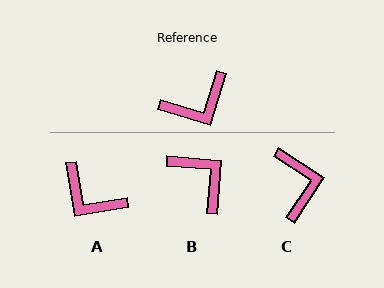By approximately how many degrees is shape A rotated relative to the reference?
Approximately 63 degrees clockwise.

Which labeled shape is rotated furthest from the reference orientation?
B, about 103 degrees away.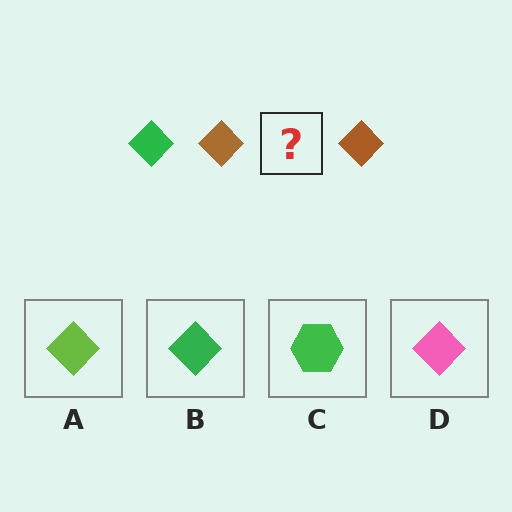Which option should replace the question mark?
Option B.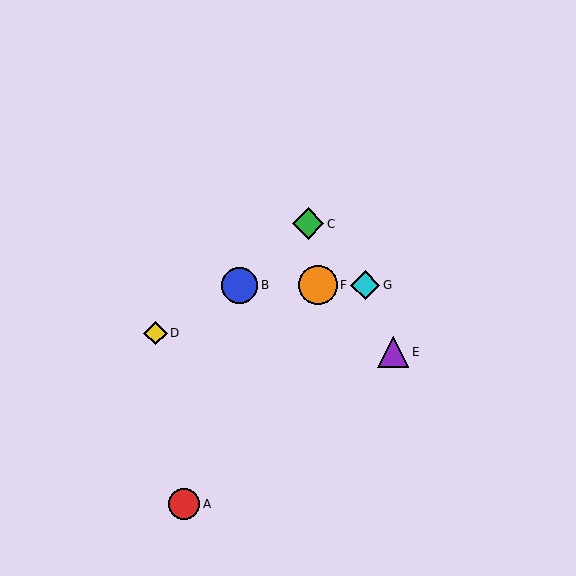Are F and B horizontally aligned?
Yes, both are at y≈285.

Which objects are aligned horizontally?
Objects B, F, G are aligned horizontally.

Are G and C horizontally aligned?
No, G is at y≈285 and C is at y≈224.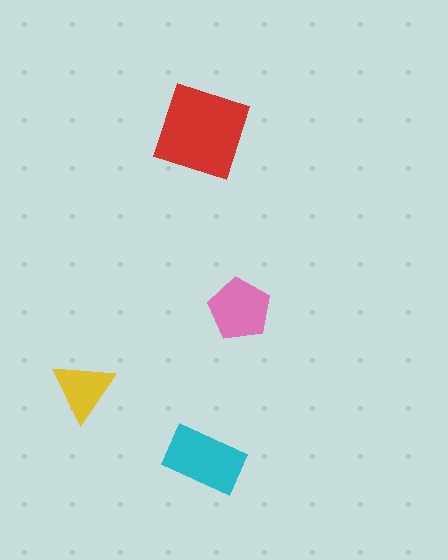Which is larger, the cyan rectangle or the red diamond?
The red diamond.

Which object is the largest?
The red diamond.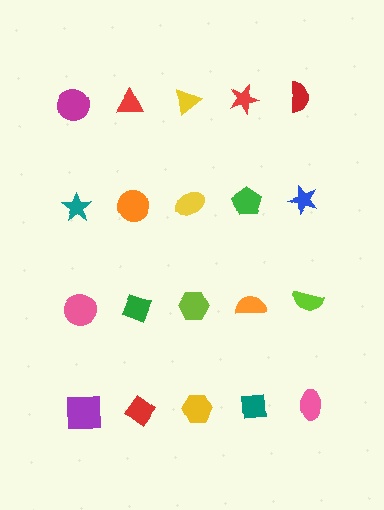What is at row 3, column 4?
An orange semicircle.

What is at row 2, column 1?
A teal star.